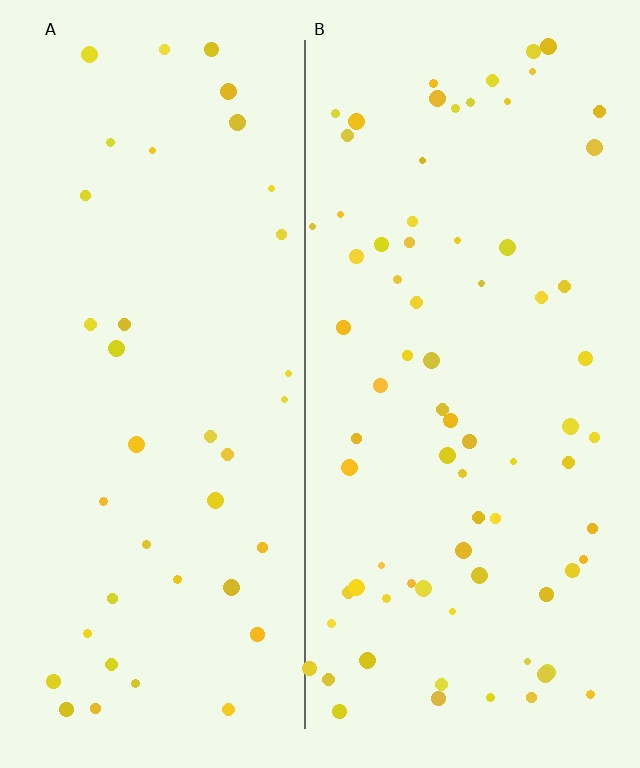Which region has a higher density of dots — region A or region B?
B (the right).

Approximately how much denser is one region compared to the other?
Approximately 1.9× — region B over region A.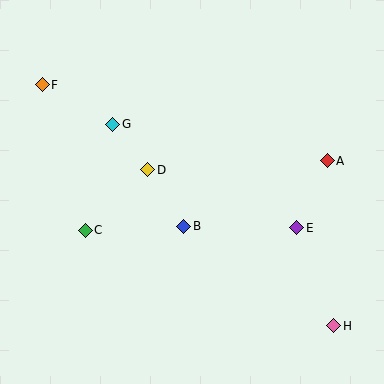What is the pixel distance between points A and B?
The distance between A and B is 158 pixels.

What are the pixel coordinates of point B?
Point B is at (184, 226).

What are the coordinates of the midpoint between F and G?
The midpoint between F and G is at (77, 105).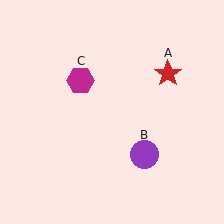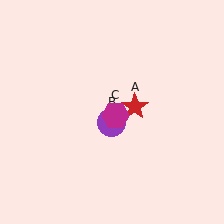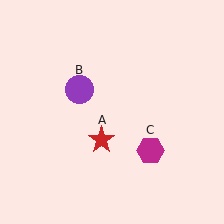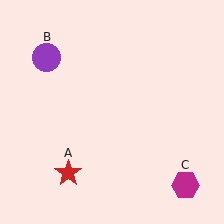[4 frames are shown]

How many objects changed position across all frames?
3 objects changed position: red star (object A), purple circle (object B), magenta hexagon (object C).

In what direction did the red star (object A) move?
The red star (object A) moved down and to the left.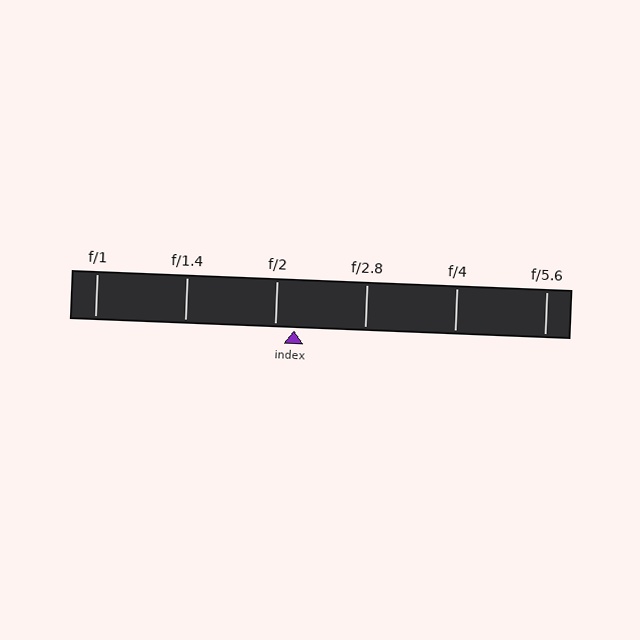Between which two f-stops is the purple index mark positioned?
The index mark is between f/2 and f/2.8.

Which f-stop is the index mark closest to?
The index mark is closest to f/2.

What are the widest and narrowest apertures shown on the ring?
The widest aperture shown is f/1 and the narrowest is f/5.6.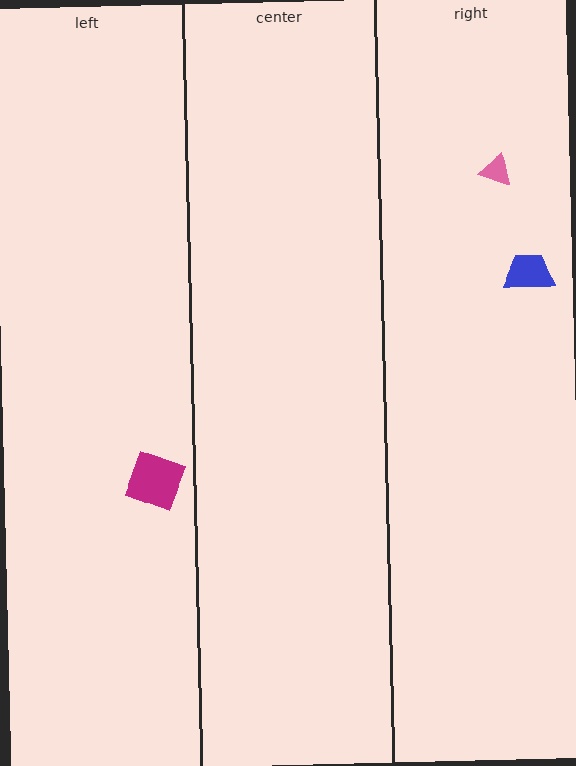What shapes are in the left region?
The magenta square.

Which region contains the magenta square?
The left region.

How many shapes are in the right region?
2.